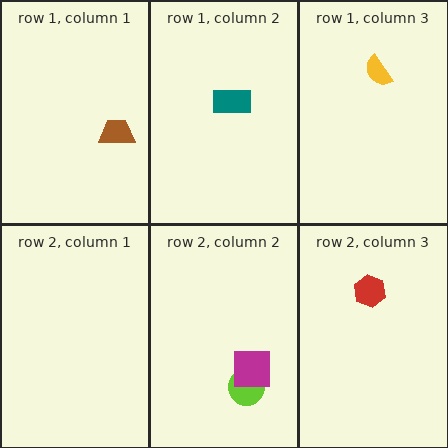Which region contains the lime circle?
The row 2, column 2 region.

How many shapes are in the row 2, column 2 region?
2.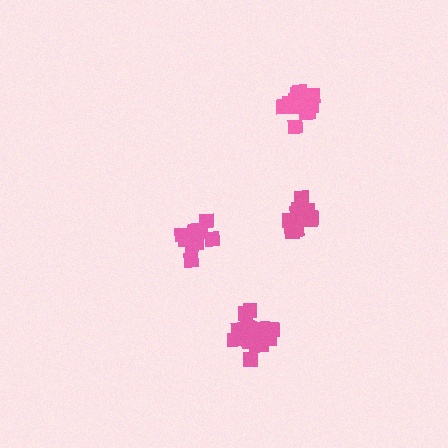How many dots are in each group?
Group 1: 10 dots, Group 2: 13 dots, Group 3: 14 dots, Group 4: 14 dots (51 total).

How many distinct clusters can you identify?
There are 4 distinct clusters.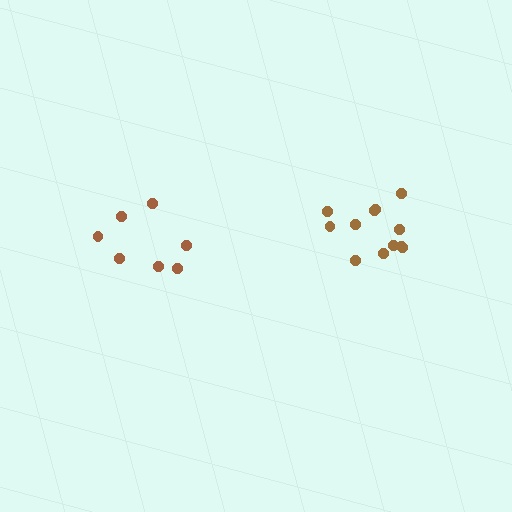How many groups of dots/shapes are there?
There are 2 groups.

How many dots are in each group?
Group 1: 12 dots, Group 2: 7 dots (19 total).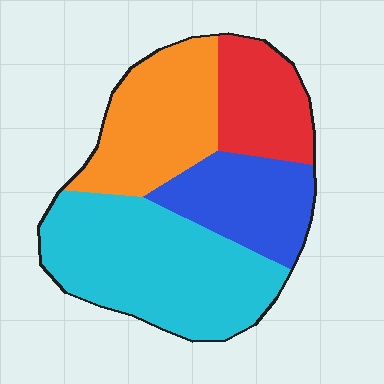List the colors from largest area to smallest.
From largest to smallest: cyan, orange, blue, red.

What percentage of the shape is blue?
Blue covers around 20% of the shape.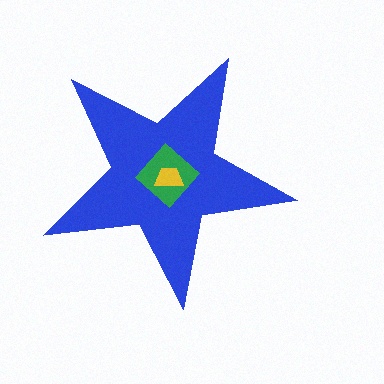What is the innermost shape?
The yellow trapezoid.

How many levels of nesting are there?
3.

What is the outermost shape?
The blue star.